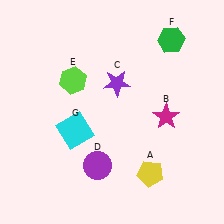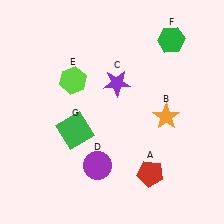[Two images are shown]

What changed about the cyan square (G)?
In Image 1, G is cyan. In Image 2, it changed to green.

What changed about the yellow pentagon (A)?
In Image 1, A is yellow. In Image 2, it changed to red.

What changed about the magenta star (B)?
In Image 1, B is magenta. In Image 2, it changed to orange.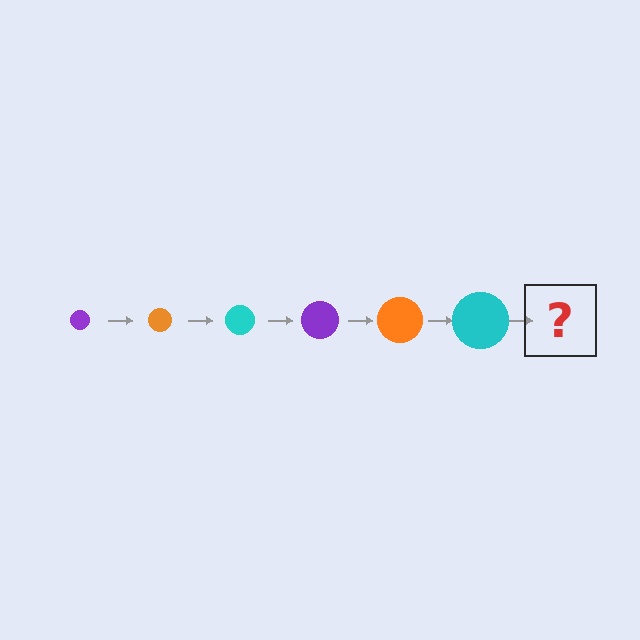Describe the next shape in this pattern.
It should be a purple circle, larger than the previous one.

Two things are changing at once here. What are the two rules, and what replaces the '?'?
The two rules are that the circle grows larger each step and the color cycles through purple, orange, and cyan. The '?' should be a purple circle, larger than the previous one.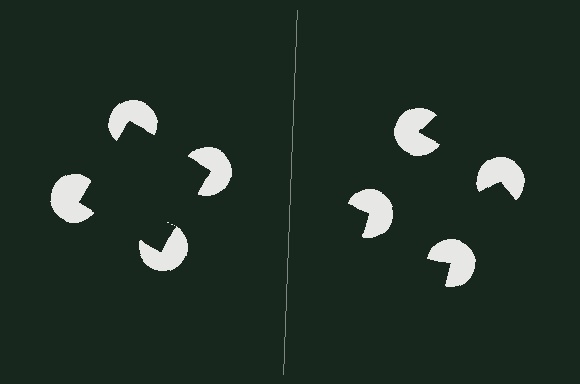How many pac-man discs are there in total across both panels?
8 — 4 on each side.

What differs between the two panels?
The pac-man discs are positioned identically on both sides; only the wedge orientations differ. On the left they align to a square; on the right they are misaligned.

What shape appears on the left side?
An illusory square.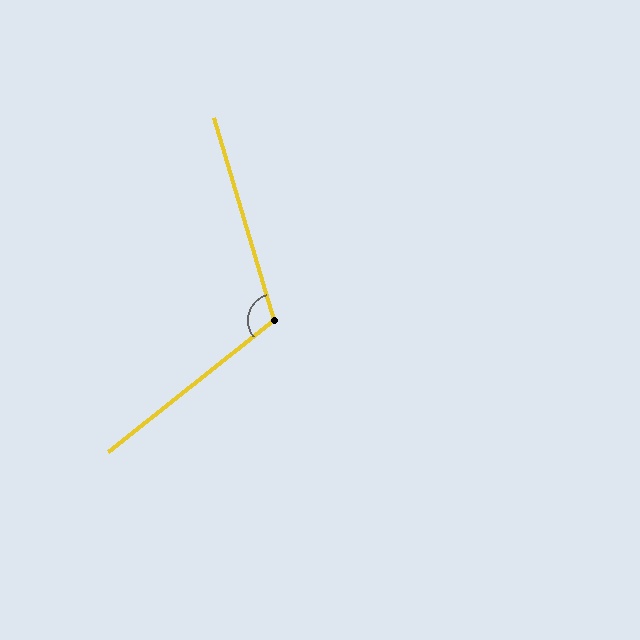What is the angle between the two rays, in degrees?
Approximately 112 degrees.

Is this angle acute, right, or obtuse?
It is obtuse.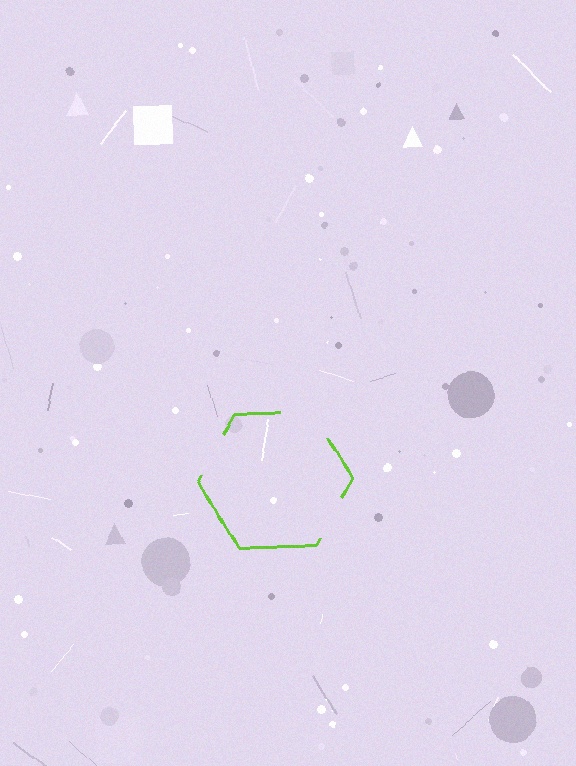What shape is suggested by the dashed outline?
The dashed outline suggests a hexagon.